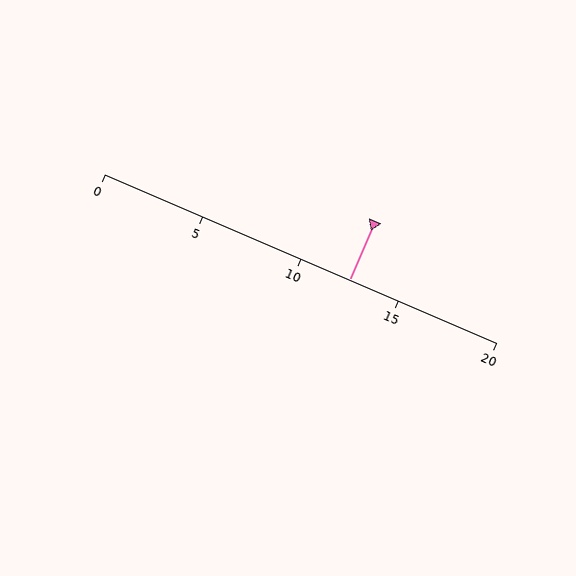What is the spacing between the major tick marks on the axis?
The major ticks are spaced 5 apart.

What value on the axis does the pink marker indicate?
The marker indicates approximately 12.5.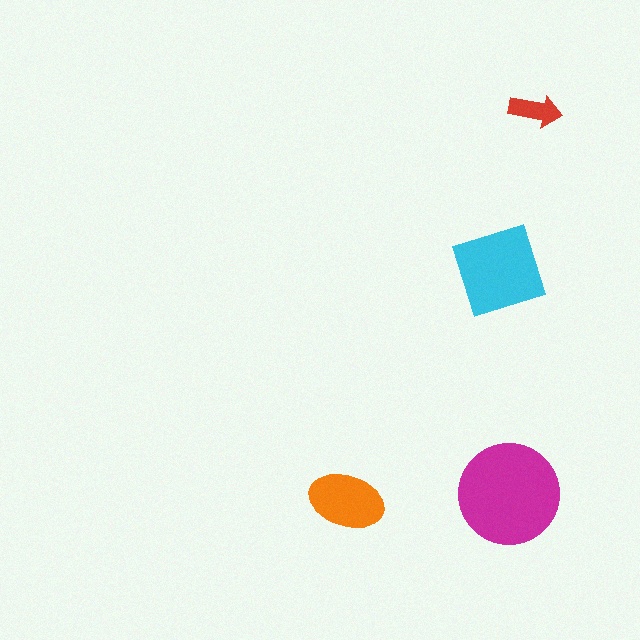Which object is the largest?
The magenta circle.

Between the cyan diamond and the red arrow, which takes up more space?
The cyan diamond.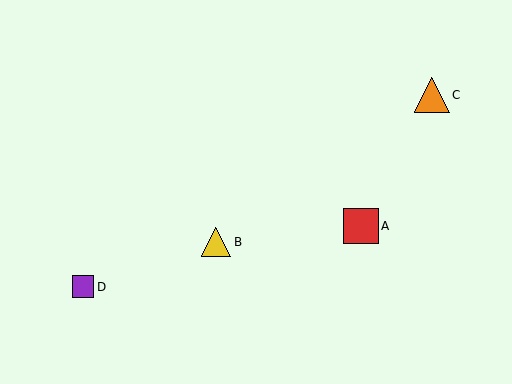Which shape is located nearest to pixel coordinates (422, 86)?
The orange triangle (labeled C) at (432, 95) is nearest to that location.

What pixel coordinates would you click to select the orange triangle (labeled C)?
Click at (432, 95) to select the orange triangle C.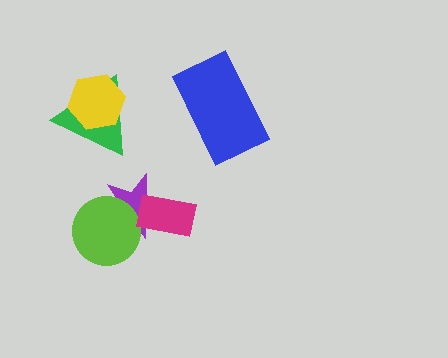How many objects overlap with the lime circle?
1 object overlaps with the lime circle.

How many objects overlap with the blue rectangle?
0 objects overlap with the blue rectangle.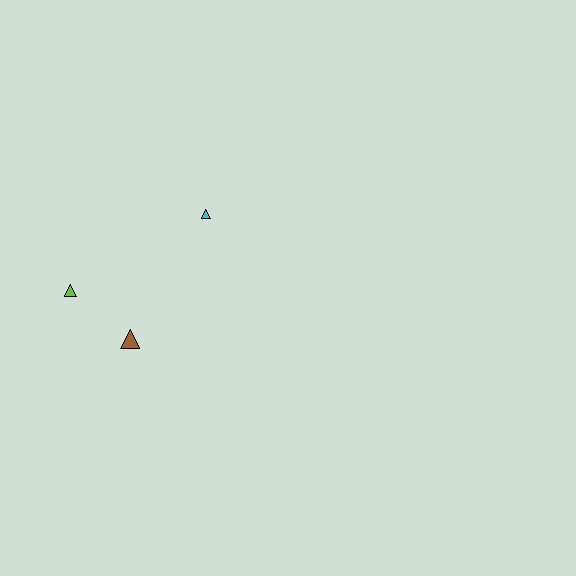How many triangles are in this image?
There are 3 triangles.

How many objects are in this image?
There are 3 objects.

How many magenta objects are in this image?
There are no magenta objects.